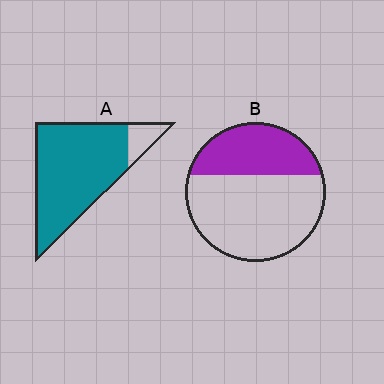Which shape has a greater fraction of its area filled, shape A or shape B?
Shape A.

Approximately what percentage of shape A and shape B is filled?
A is approximately 90% and B is approximately 35%.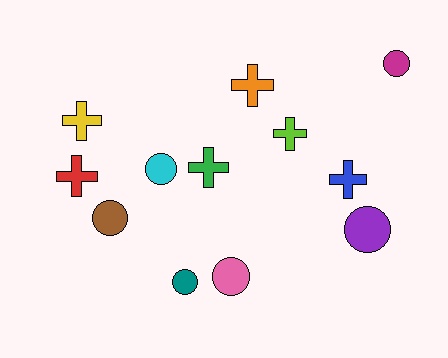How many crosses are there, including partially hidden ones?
There are 6 crosses.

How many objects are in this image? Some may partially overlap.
There are 12 objects.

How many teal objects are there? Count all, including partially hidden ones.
There is 1 teal object.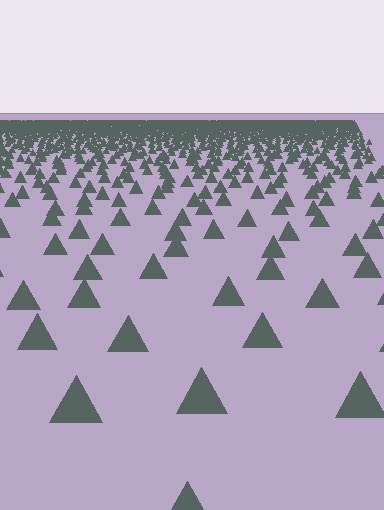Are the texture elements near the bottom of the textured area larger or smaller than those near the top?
Larger. Near the bottom, elements are closer to the viewer and appear at a bigger on-screen size.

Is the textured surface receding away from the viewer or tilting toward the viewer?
The surface is receding away from the viewer. Texture elements get smaller and denser toward the top.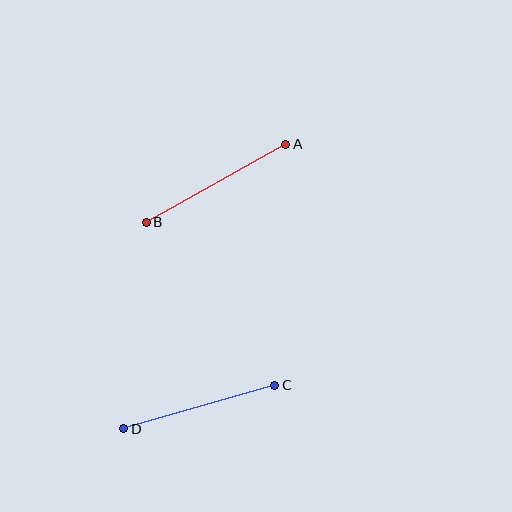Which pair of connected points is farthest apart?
Points A and B are farthest apart.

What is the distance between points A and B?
The distance is approximately 160 pixels.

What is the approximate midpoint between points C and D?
The midpoint is at approximately (199, 407) pixels.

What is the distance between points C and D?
The distance is approximately 157 pixels.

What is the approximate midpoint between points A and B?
The midpoint is at approximately (216, 183) pixels.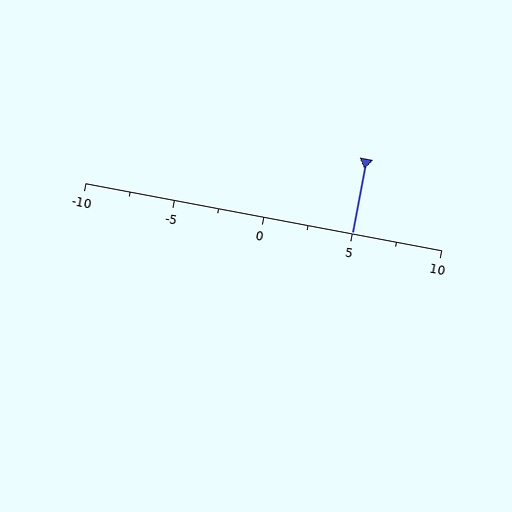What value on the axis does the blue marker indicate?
The marker indicates approximately 5.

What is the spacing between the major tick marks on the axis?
The major ticks are spaced 5 apart.